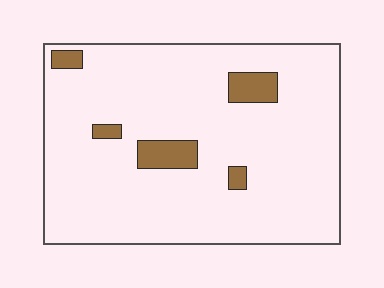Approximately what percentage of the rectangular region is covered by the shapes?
Approximately 10%.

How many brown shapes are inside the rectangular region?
5.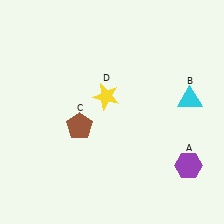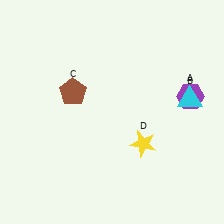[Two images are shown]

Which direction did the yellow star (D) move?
The yellow star (D) moved down.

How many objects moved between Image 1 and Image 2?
3 objects moved between the two images.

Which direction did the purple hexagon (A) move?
The purple hexagon (A) moved up.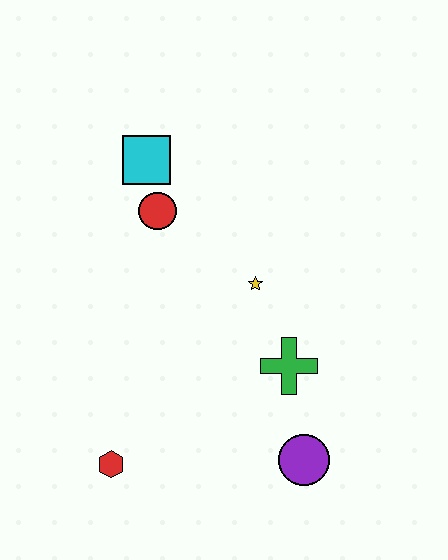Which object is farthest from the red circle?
The purple circle is farthest from the red circle.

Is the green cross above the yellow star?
No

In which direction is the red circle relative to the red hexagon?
The red circle is above the red hexagon.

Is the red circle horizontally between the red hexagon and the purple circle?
Yes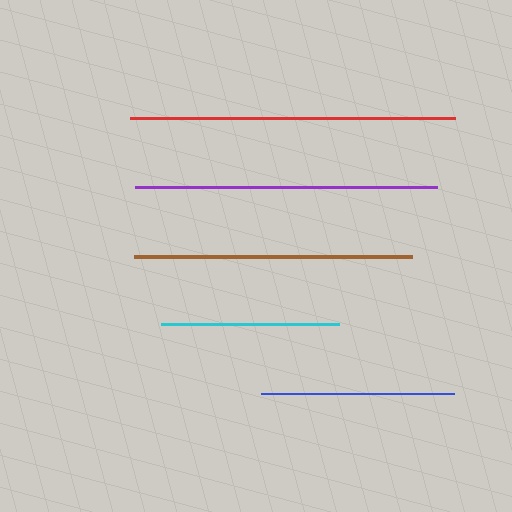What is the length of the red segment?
The red segment is approximately 325 pixels long.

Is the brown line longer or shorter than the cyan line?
The brown line is longer than the cyan line.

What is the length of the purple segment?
The purple segment is approximately 301 pixels long.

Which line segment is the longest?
The red line is the longest at approximately 325 pixels.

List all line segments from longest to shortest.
From longest to shortest: red, purple, brown, blue, cyan.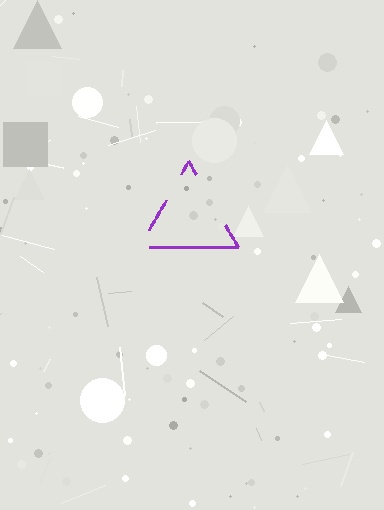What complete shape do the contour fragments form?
The contour fragments form a triangle.